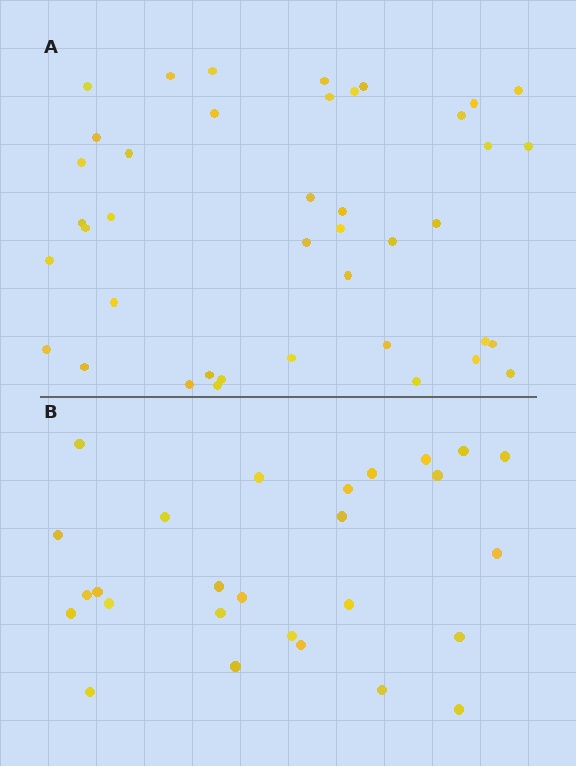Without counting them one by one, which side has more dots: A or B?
Region A (the top region) has more dots.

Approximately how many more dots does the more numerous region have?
Region A has approximately 15 more dots than region B.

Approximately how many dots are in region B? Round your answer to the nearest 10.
About 30 dots. (The exact count is 27, which rounds to 30.)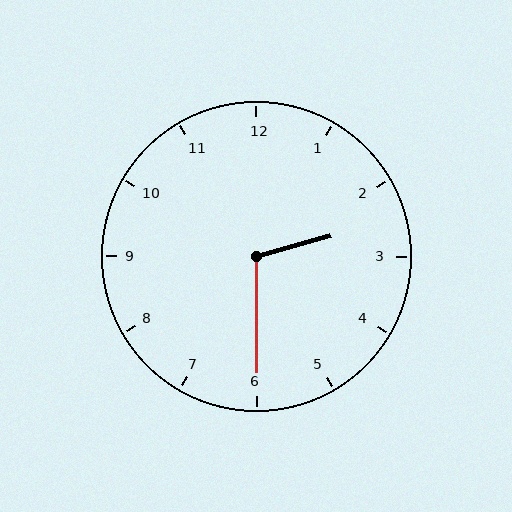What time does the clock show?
2:30.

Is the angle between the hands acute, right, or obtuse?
It is obtuse.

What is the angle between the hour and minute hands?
Approximately 105 degrees.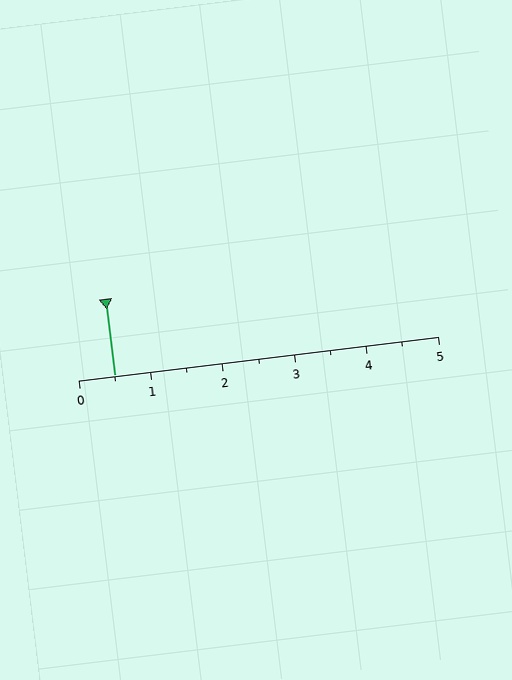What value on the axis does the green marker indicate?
The marker indicates approximately 0.5.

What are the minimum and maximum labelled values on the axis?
The axis runs from 0 to 5.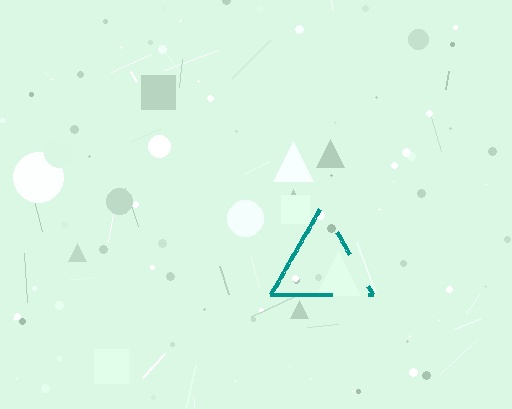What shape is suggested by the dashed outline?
The dashed outline suggests a triangle.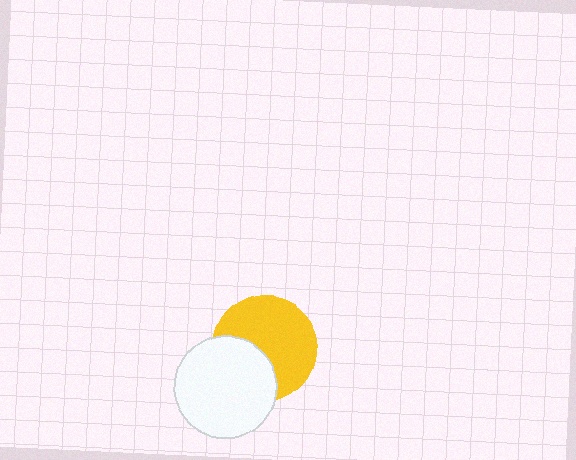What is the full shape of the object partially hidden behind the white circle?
The partially hidden object is a yellow circle.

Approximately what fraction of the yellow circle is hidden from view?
Roughly 36% of the yellow circle is hidden behind the white circle.